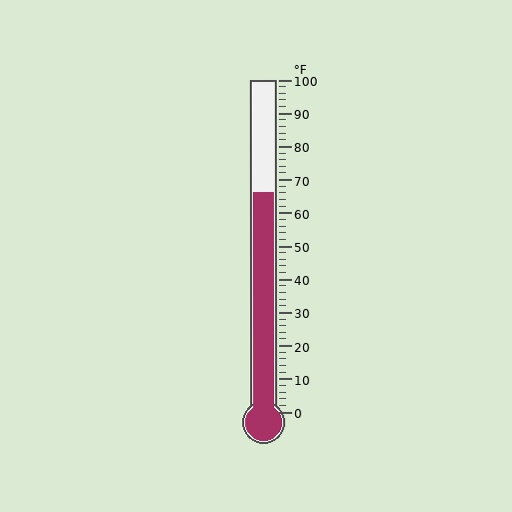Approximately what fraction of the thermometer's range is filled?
The thermometer is filled to approximately 65% of its range.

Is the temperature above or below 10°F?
The temperature is above 10°F.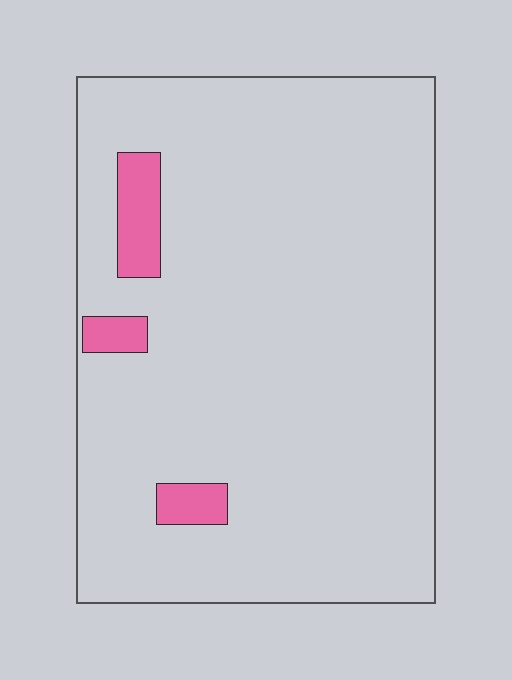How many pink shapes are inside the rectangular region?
3.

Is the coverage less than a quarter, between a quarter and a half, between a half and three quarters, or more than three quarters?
Less than a quarter.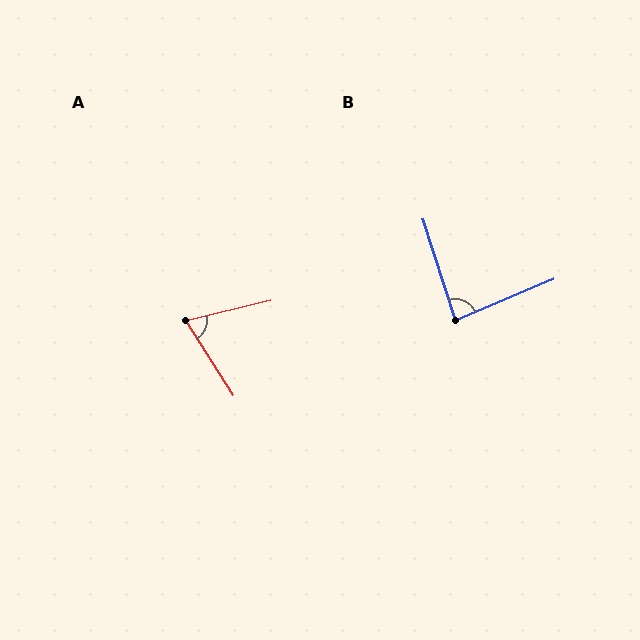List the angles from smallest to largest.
A (71°), B (85°).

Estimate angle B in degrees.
Approximately 85 degrees.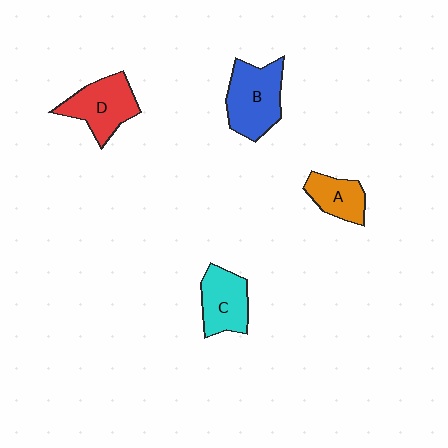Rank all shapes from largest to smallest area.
From largest to smallest: B (blue), D (red), C (cyan), A (orange).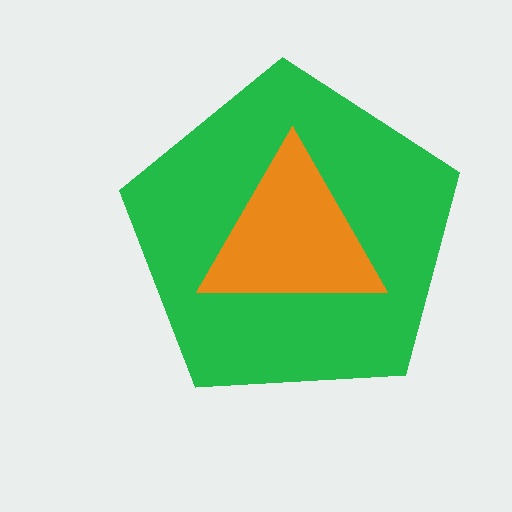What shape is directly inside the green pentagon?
The orange triangle.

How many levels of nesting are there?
2.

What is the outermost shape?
The green pentagon.